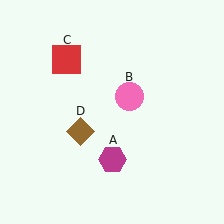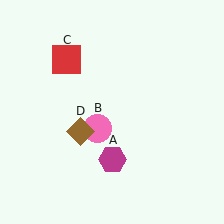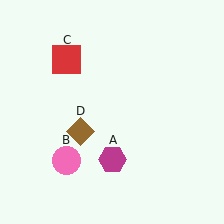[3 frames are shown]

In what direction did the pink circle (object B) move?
The pink circle (object B) moved down and to the left.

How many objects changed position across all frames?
1 object changed position: pink circle (object B).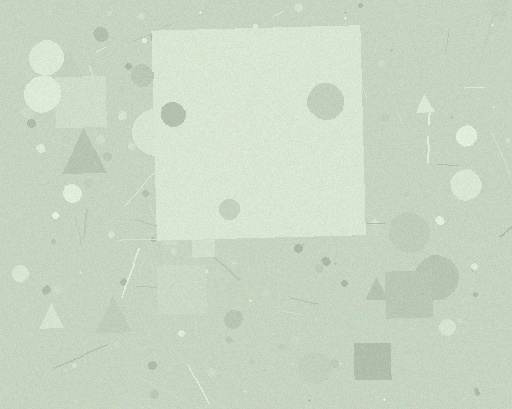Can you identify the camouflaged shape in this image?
The camouflaged shape is a square.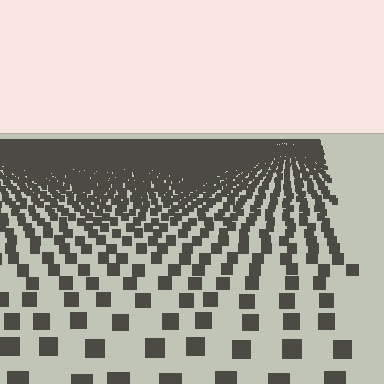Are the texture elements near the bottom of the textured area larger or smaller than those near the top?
Larger. Near the bottom, elements are closer to the viewer and appear at a bigger on-screen size.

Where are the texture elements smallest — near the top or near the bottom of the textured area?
Near the top.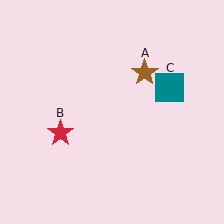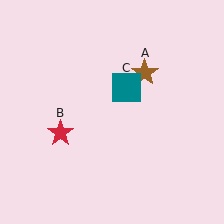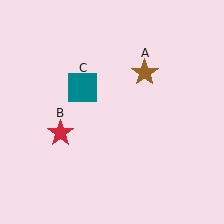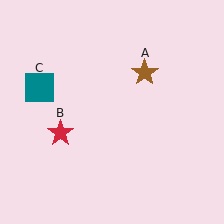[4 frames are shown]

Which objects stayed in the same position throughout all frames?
Brown star (object A) and red star (object B) remained stationary.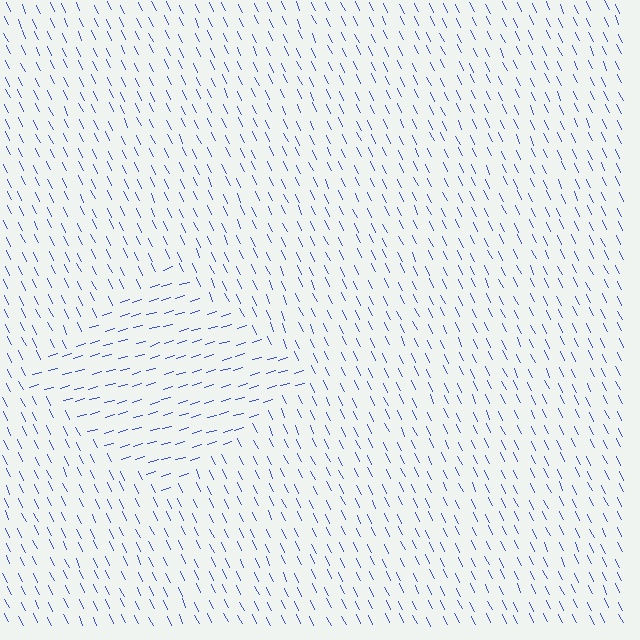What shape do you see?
I see a diamond.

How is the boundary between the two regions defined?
The boundary is defined purely by a change in line orientation (approximately 81 degrees difference). All lines are the same color and thickness.